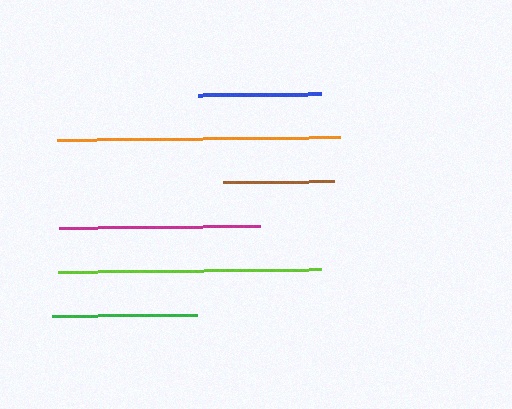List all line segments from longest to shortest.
From longest to shortest: orange, lime, magenta, green, blue, brown.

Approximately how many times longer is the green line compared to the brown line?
The green line is approximately 1.3 times the length of the brown line.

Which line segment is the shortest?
The brown line is the shortest at approximately 111 pixels.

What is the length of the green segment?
The green segment is approximately 145 pixels long.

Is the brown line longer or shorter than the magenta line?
The magenta line is longer than the brown line.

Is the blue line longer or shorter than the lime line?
The lime line is longer than the blue line.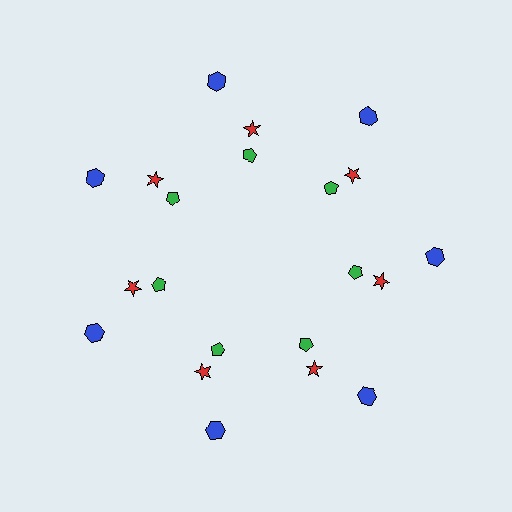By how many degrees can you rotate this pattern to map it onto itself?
The pattern maps onto itself every 51 degrees of rotation.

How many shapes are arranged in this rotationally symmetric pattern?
There are 21 shapes, arranged in 7 groups of 3.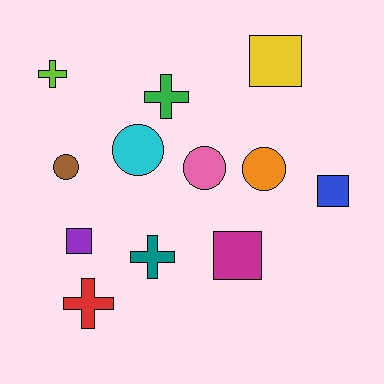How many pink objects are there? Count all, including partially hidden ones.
There is 1 pink object.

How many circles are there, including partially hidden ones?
There are 4 circles.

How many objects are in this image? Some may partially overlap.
There are 12 objects.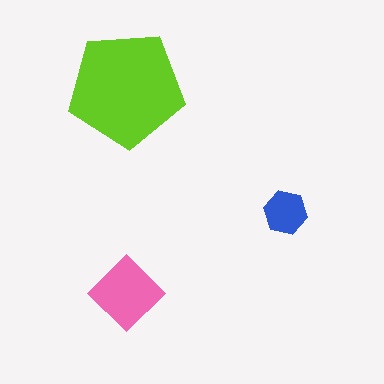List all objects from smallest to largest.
The blue hexagon, the pink diamond, the lime pentagon.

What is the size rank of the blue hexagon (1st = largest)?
3rd.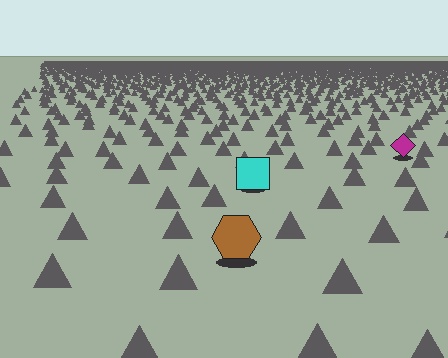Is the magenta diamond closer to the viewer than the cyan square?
No. The cyan square is closer — you can tell from the texture gradient: the ground texture is coarser near it.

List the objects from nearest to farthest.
From nearest to farthest: the brown hexagon, the cyan square, the magenta diamond.